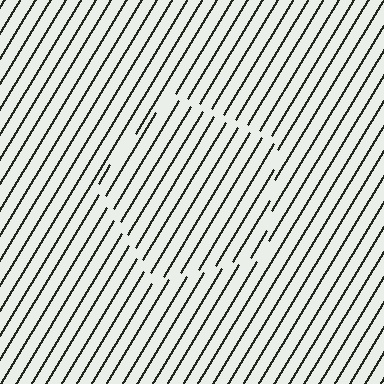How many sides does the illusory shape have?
5 sides — the line-ends trace a pentagon.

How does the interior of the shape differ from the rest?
The interior of the shape contains the same grating, shifted by half a period — the contour is defined by the phase discontinuity where line-ends from the inner and outer gratings abut.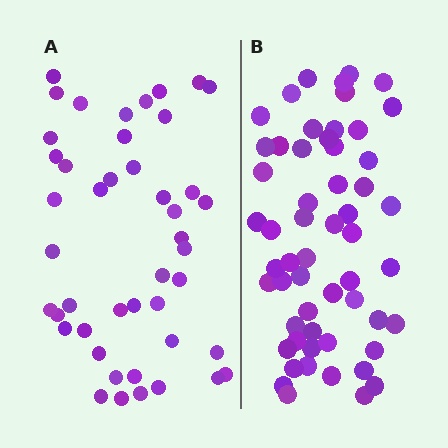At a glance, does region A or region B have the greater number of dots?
Region B (the right region) has more dots.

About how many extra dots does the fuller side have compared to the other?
Region B has roughly 12 or so more dots than region A.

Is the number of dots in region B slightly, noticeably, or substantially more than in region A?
Region B has only slightly more — the two regions are fairly close. The ratio is roughly 1.2 to 1.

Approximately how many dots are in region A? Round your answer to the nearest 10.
About 40 dots. (The exact count is 45, which rounds to 40.)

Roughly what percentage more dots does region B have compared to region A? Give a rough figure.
About 25% more.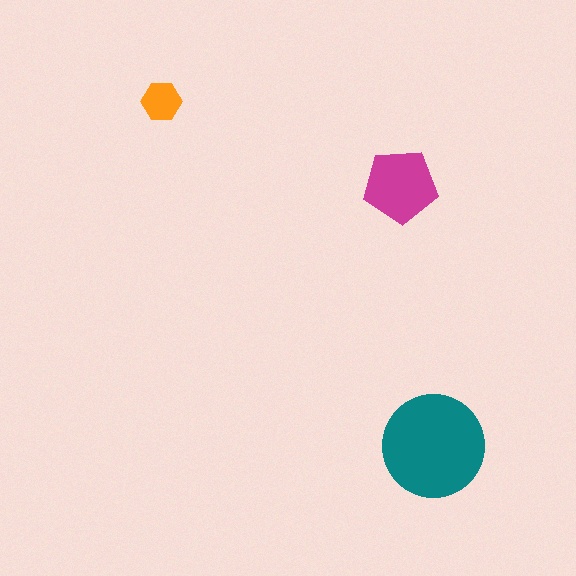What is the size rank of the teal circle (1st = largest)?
1st.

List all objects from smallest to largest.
The orange hexagon, the magenta pentagon, the teal circle.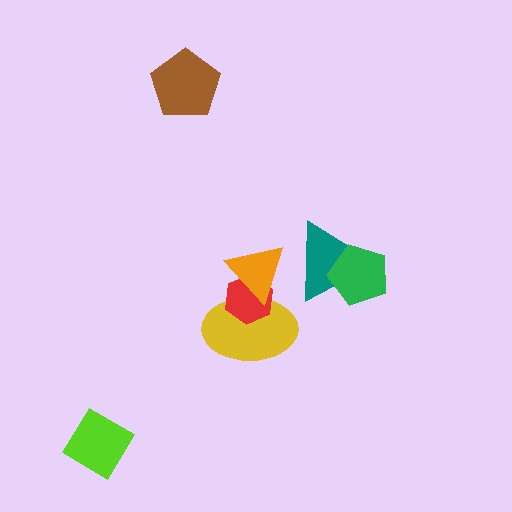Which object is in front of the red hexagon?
The orange triangle is in front of the red hexagon.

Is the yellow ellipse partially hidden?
Yes, it is partially covered by another shape.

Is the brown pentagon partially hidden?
No, no other shape covers it.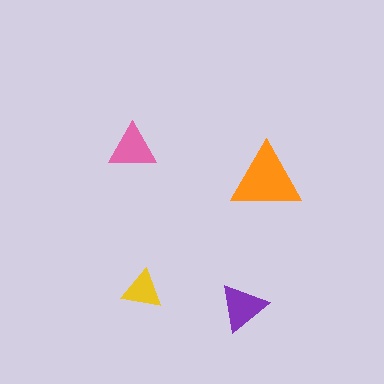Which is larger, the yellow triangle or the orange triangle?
The orange one.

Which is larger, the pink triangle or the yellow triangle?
The pink one.